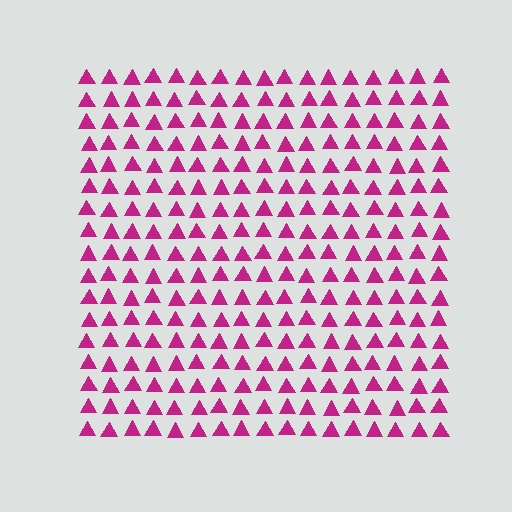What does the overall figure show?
The overall figure shows a square.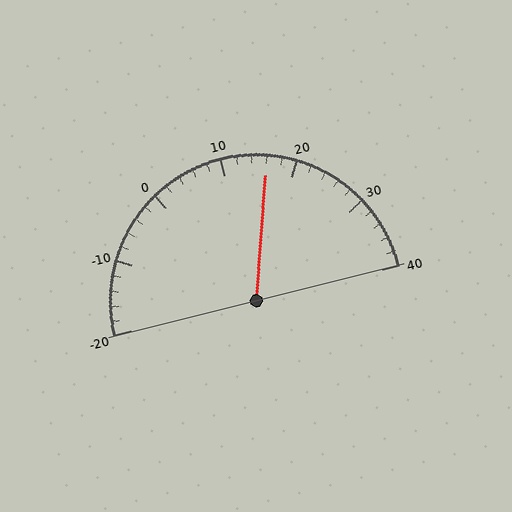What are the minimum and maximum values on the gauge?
The gauge ranges from -20 to 40.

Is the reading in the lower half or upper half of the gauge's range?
The reading is in the upper half of the range (-20 to 40).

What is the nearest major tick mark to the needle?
The nearest major tick mark is 20.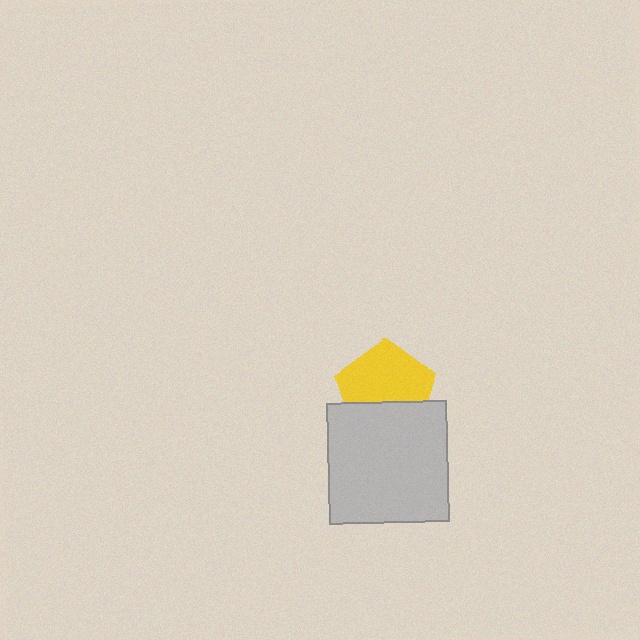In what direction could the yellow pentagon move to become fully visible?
The yellow pentagon could move up. That would shift it out from behind the light gray square entirely.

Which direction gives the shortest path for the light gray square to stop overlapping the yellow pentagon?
Moving down gives the shortest separation.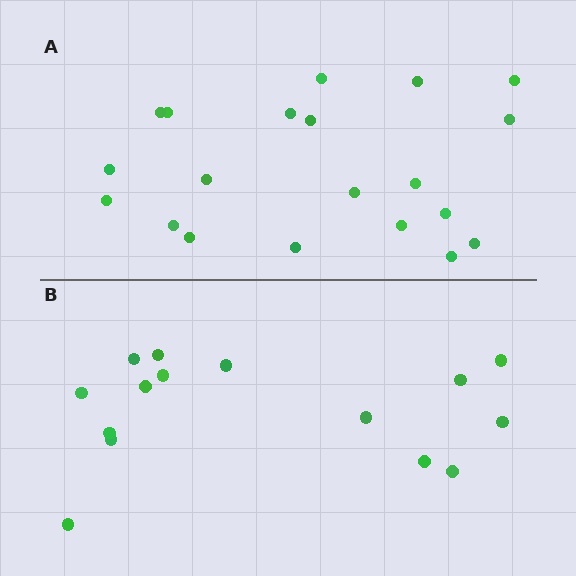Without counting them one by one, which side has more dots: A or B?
Region A (the top region) has more dots.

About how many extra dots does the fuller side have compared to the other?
Region A has about 5 more dots than region B.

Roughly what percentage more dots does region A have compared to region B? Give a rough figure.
About 35% more.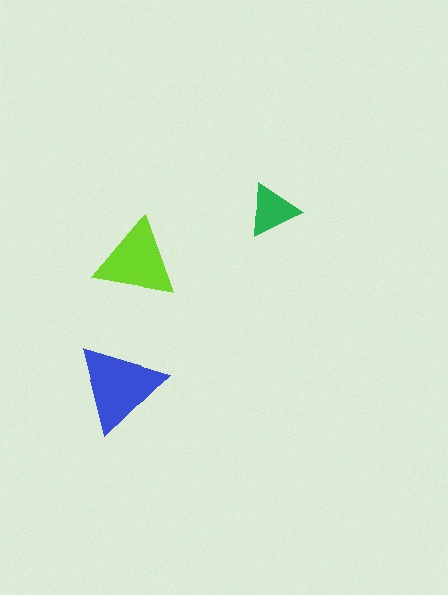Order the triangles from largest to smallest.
the blue one, the lime one, the green one.